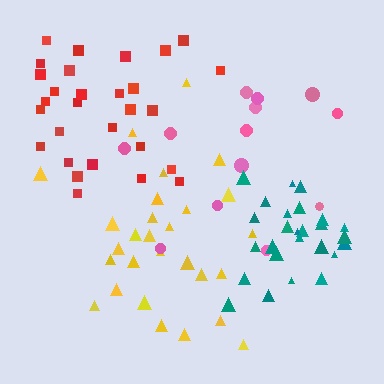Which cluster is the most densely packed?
Teal.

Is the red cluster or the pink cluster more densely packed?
Red.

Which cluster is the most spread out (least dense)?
Pink.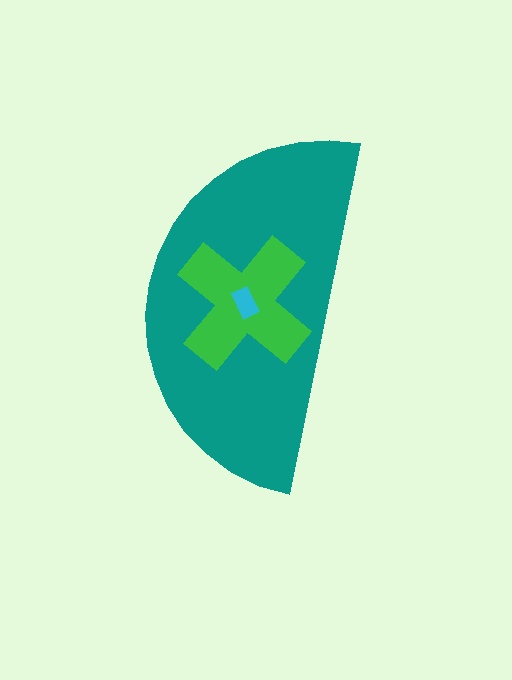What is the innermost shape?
The cyan rectangle.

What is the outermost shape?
The teal semicircle.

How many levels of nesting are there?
3.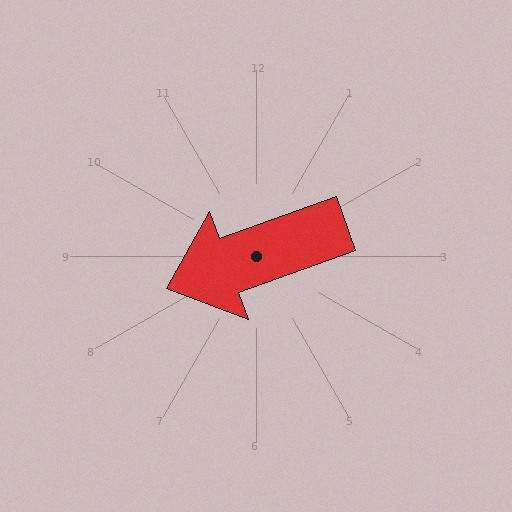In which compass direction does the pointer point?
West.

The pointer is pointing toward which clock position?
Roughly 8 o'clock.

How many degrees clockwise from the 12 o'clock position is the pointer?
Approximately 250 degrees.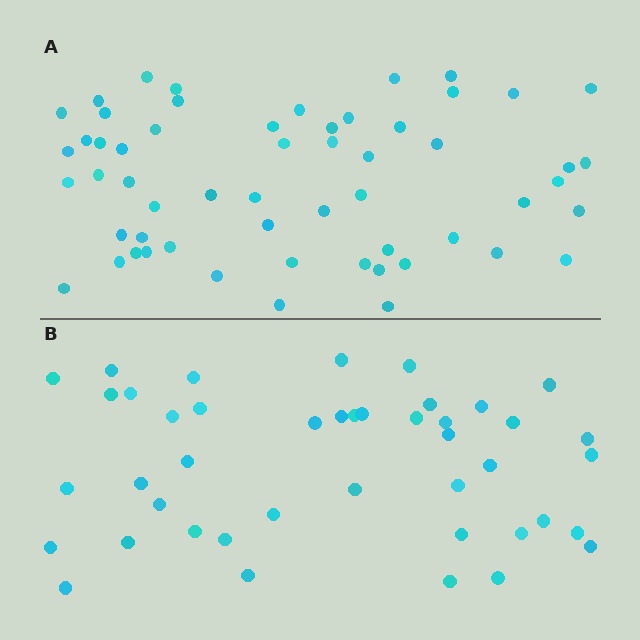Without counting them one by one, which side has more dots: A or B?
Region A (the top region) has more dots.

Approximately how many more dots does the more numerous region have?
Region A has approximately 15 more dots than region B.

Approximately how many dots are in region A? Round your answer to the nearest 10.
About 60 dots. (The exact count is 57, which rounds to 60.)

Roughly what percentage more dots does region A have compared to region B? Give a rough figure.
About 35% more.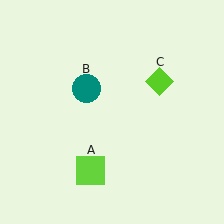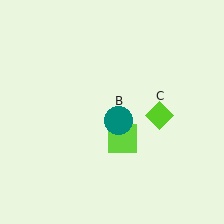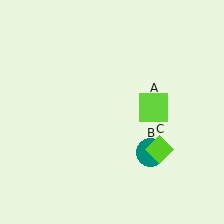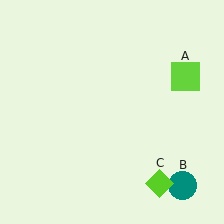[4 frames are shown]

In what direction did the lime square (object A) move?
The lime square (object A) moved up and to the right.